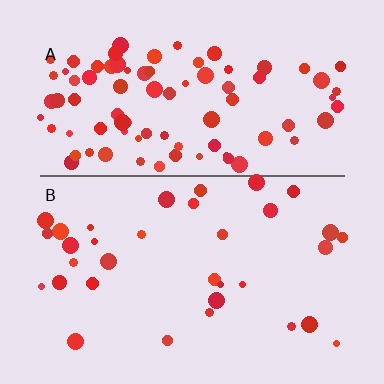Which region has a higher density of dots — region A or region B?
A (the top).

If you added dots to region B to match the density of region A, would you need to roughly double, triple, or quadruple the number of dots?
Approximately triple.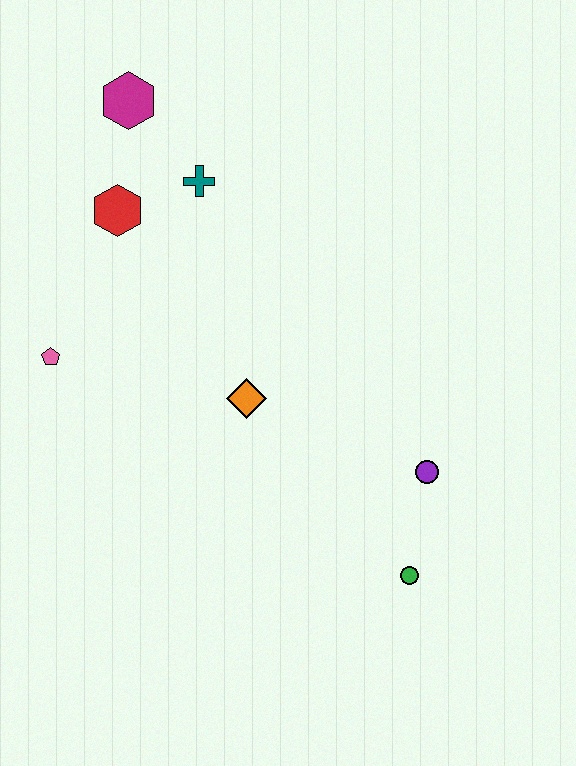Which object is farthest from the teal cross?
The green circle is farthest from the teal cross.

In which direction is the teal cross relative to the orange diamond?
The teal cross is above the orange diamond.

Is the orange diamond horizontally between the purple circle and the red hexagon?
Yes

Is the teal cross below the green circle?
No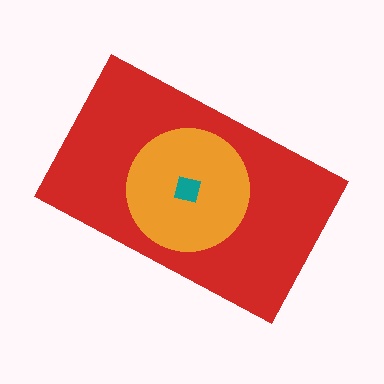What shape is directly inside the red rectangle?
The orange circle.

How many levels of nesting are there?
3.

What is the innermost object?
The teal square.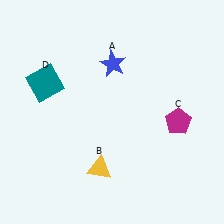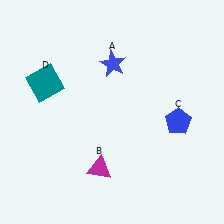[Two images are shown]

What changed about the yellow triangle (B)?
In Image 1, B is yellow. In Image 2, it changed to magenta.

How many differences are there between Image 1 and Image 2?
There are 2 differences between the two images.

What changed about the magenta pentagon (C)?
In Image 1, C is magenta. In Image 2, it changed to blue.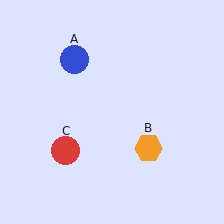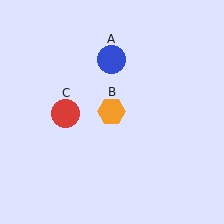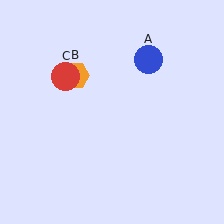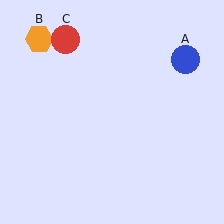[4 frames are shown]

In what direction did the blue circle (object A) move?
The blue circle (object A) moved right.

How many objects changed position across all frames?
3 objects changed position: blue circle (object A), orange hexagon (object B), red circle (object C).